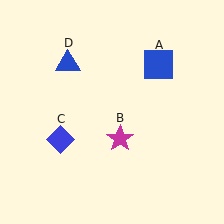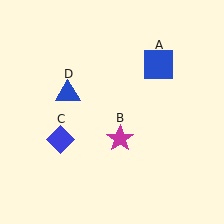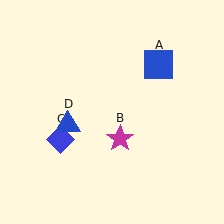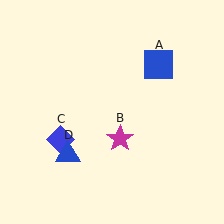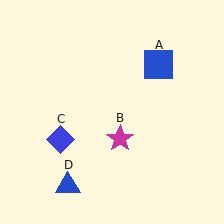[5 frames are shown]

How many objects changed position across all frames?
1 object changed position: blue triangle (object D).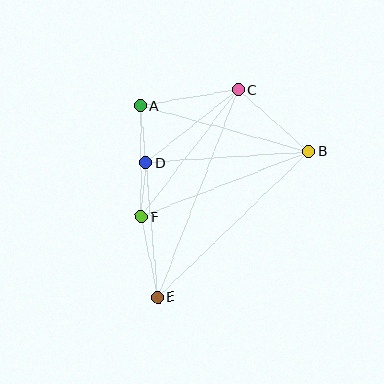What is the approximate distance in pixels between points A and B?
The distance between A and B is approximately 175 pixels.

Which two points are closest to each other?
Points D and F are closest to each other.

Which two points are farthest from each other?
Points C and E are farthest from each other.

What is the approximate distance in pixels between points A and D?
The distance between A and D is approximately 57 pixels.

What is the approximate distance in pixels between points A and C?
The distance between A and C is approximately 99 pixels.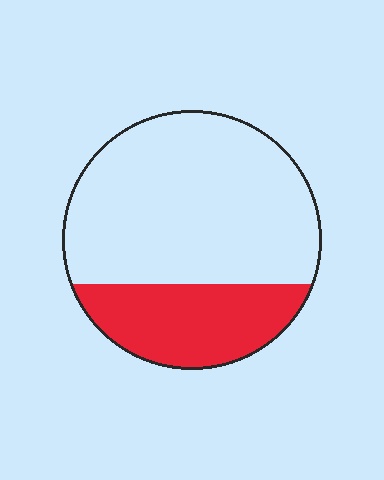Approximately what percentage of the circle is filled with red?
Approximately 30%.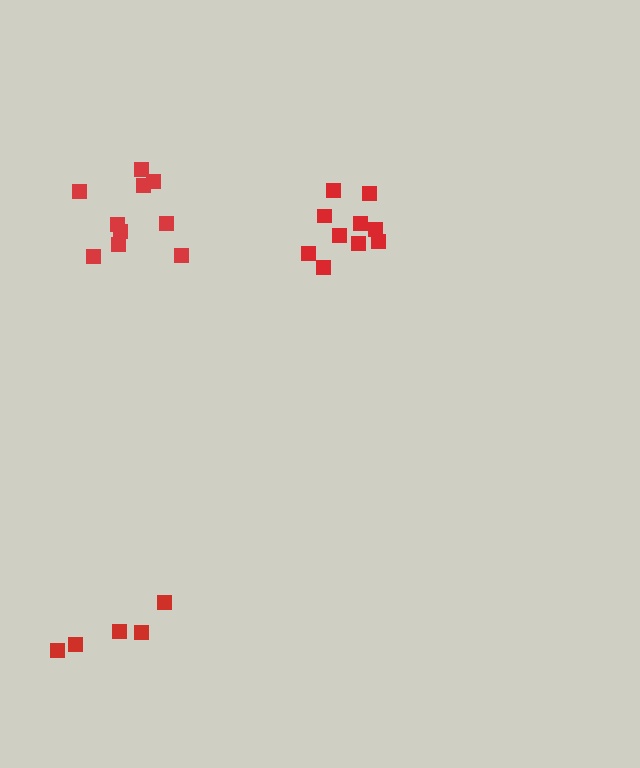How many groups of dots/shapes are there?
There are 3 groups.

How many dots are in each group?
Group 1: 10 dots, Group 2: 5 dots, Group 3: 10 dots (25 total).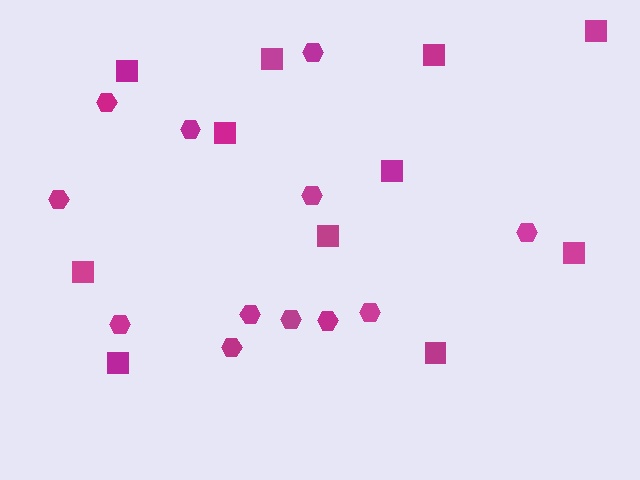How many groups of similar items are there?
There are 2 groups: one group of hexagons (12) and one group of squares (11).